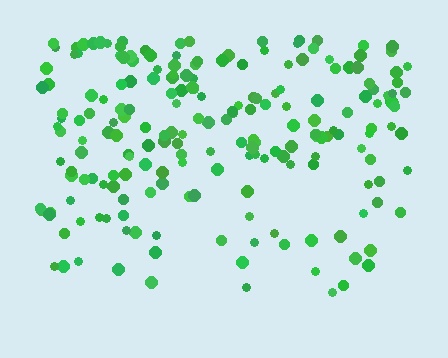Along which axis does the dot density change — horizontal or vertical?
Vertical.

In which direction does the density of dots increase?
From bottom to top, with the top side densest.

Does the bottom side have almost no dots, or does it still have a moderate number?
Still a moderate number, just noticeably fewer than the top.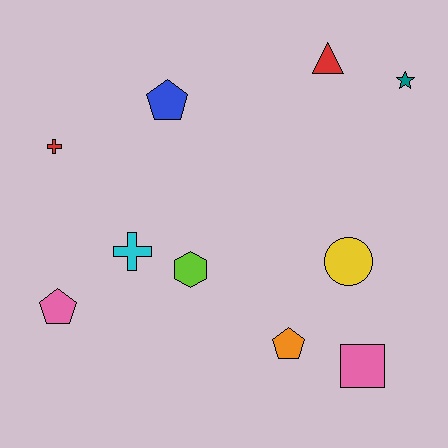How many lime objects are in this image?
There is 1 lime object.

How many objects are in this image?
There are 10 objects.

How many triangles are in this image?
There is 1 triangle.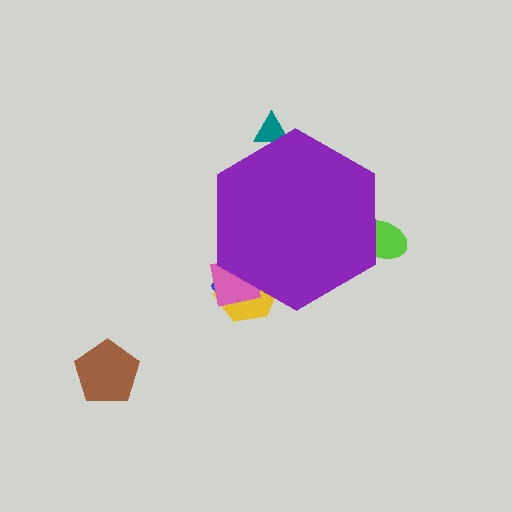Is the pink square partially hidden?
Yes, the pink square is partially hidden behind the purple hexagon.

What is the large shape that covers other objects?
A purple hexagon.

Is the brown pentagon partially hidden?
No, the brown pentagon is fully visible.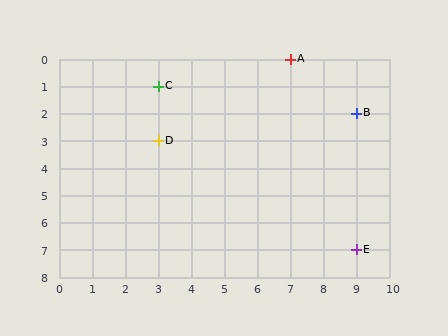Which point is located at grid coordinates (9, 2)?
Point B is at (9, 2).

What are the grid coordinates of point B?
Point B is at grid coordinates (9, 2).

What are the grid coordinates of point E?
Point E is at grid coordinates (9, 7).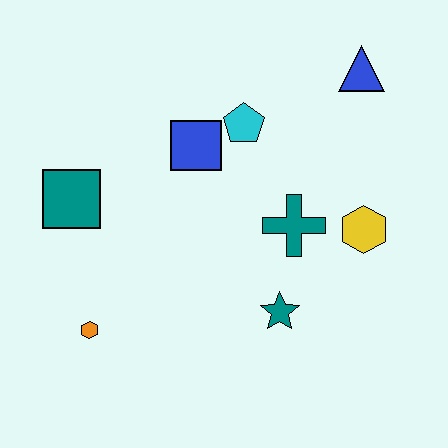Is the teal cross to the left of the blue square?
No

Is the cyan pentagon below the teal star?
No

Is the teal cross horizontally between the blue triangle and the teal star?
Yes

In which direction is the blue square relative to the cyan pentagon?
The blue square is to the left of the cyan pentagon.